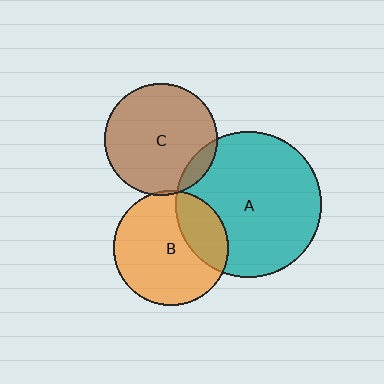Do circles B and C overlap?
Yes.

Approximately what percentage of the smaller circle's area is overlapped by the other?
Approximately 5%.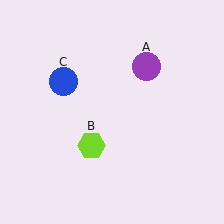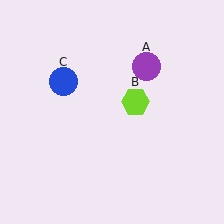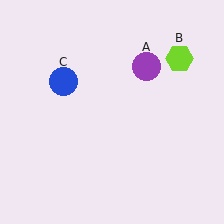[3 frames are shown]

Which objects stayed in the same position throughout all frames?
Purple circle (object A) and blue circle (object C) remained stationary.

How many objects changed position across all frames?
1 object changed position: lime hexagon (object B).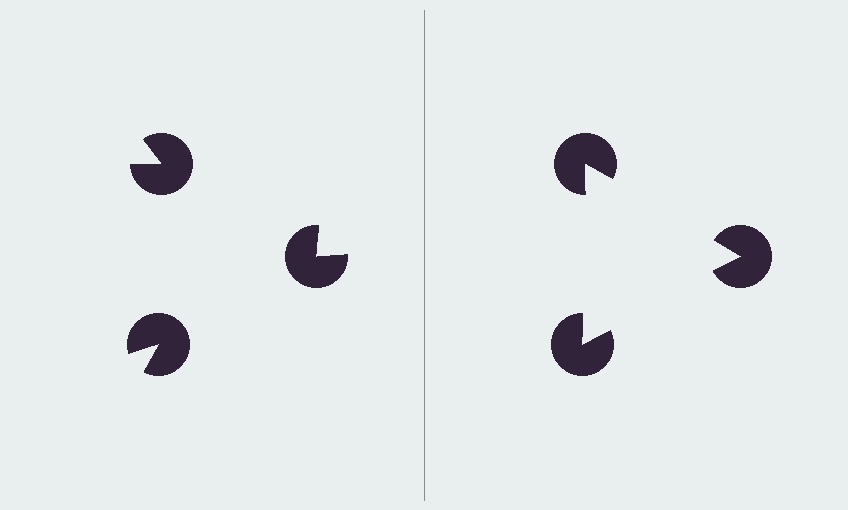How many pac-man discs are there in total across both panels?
6 — 3 on each side.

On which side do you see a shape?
An illusory triangle appears on the right side. On the left side the wedge cuts are rotated, so no coherent shape forms.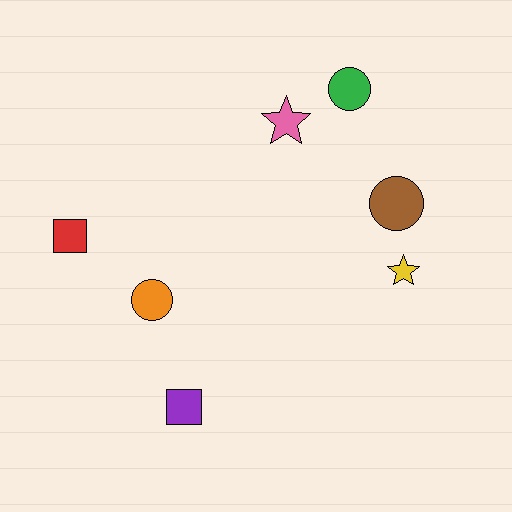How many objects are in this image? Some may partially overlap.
There are 7 objects.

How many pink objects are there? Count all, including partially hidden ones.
There is 1 pink object.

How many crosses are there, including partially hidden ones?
There are no crosses.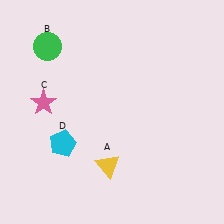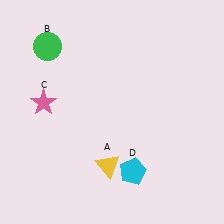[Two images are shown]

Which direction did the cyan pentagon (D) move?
The cyan pentagon (D) moved right.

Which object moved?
The cyan pentagon (D) moved right.